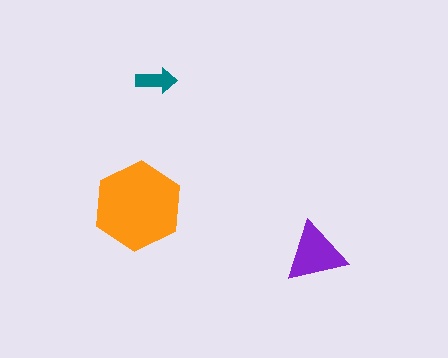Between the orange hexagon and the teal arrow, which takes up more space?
The orange hexagon.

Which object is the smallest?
The teal arrow.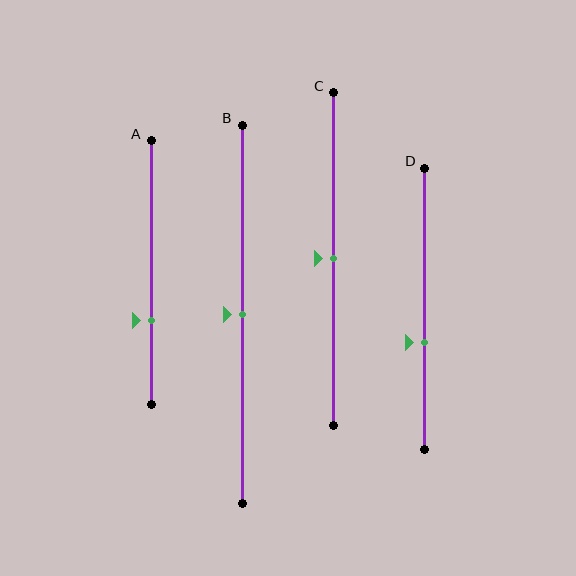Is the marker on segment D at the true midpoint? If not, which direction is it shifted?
No, the marker on segment D is shifted downward by about 12% of the segment length.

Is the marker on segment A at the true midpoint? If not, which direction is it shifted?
No, the marker on segment A is shifted downward by about 18% of the segment length.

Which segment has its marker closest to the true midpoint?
Segment B has its marker closest to the true midpoint.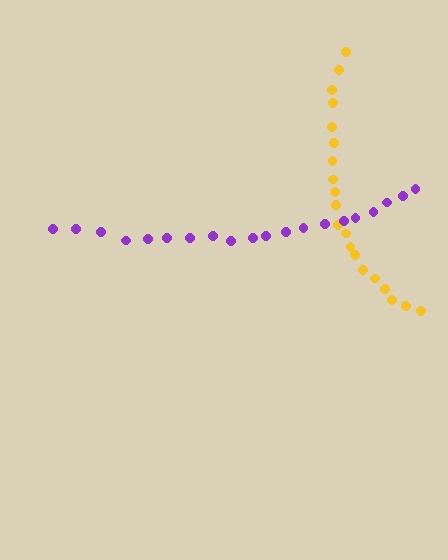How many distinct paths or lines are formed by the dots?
There are 2 distinct paths.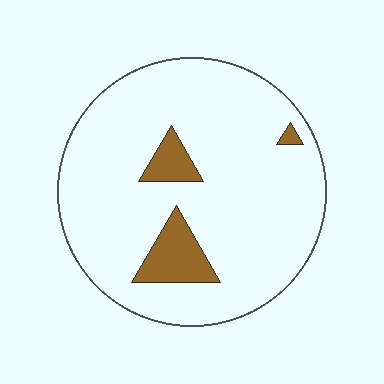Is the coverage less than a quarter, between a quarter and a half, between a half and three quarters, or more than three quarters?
Less than a quarter.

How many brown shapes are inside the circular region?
3.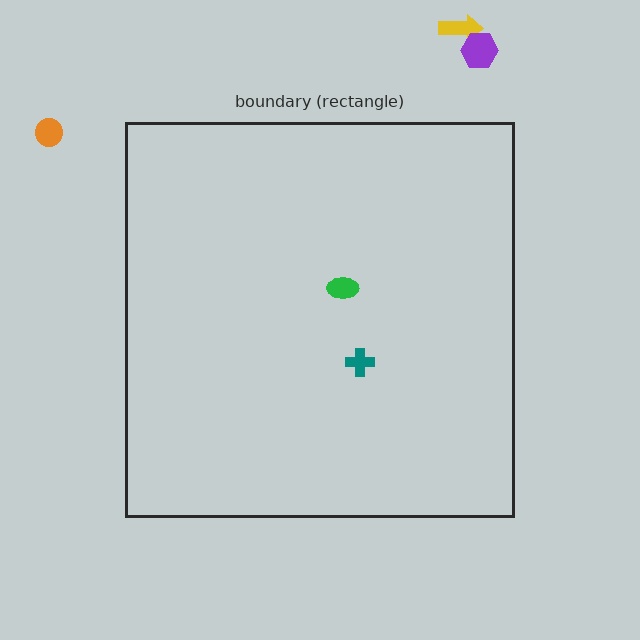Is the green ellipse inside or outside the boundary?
Inside.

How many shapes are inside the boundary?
2 inside, 3 outside.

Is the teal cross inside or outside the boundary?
Inside.